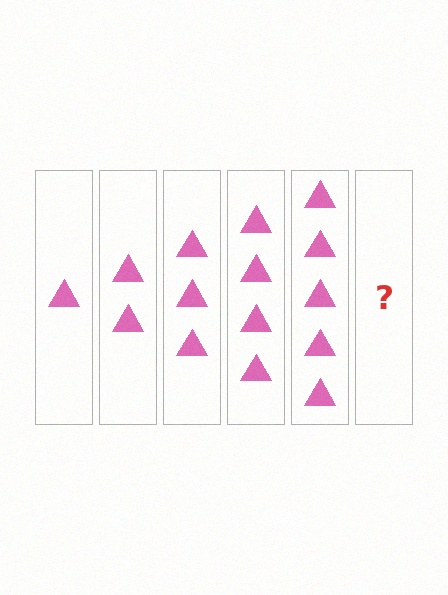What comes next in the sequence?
The next element should be 6 triangles.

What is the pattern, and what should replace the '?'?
The pattern is that each step adds one more triangle. The '?' should be 6 triangles.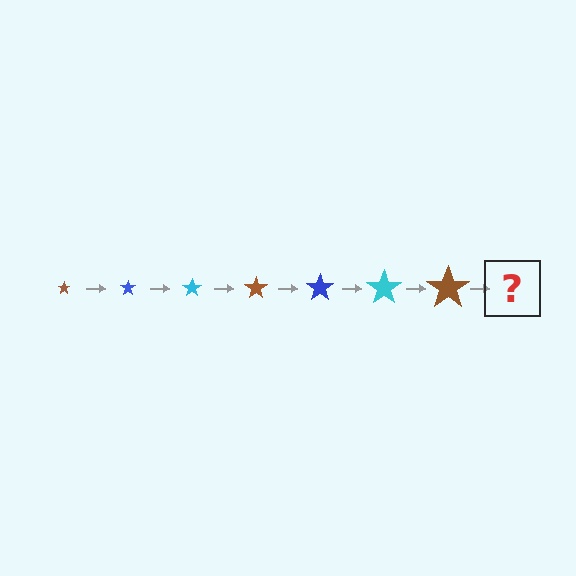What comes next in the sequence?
The next element should be a blue star, larger than the previous one.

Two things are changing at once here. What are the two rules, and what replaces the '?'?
The two rules are that the star grows larger each step and the color cycles through brown, blue, and cyan. The '?' should be a blue star, larger than the previous one.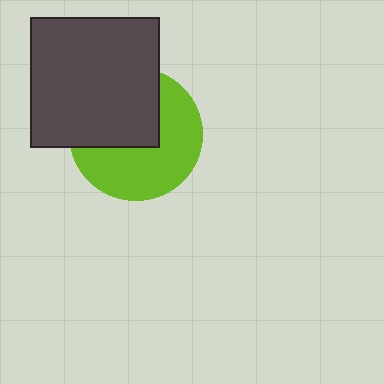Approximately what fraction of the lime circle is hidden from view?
Roughly 44% of the lime circle is hidden behind the dark gray square.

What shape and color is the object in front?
The object in front is a dark gray square.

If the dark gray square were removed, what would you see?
You would see the complete lime circle.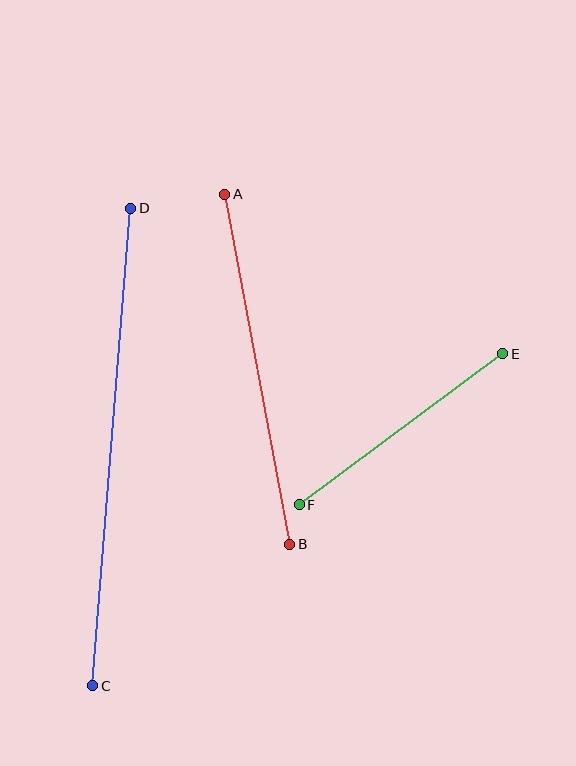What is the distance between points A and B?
The distance is approximately 356 pixels.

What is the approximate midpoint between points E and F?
The midpoint is at approximately (401, 429) pixels.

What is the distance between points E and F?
The distance is approximately 253 pixels.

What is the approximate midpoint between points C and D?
The midpoint is at approximately (112, 447) pixels.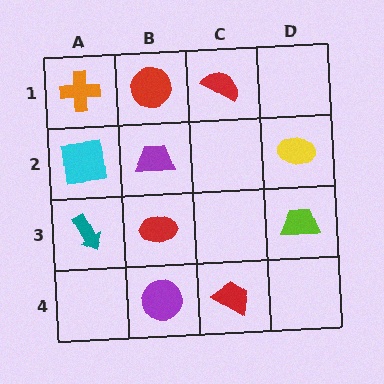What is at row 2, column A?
A cyan square.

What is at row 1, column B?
A red circle.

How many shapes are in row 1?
3 shapes.